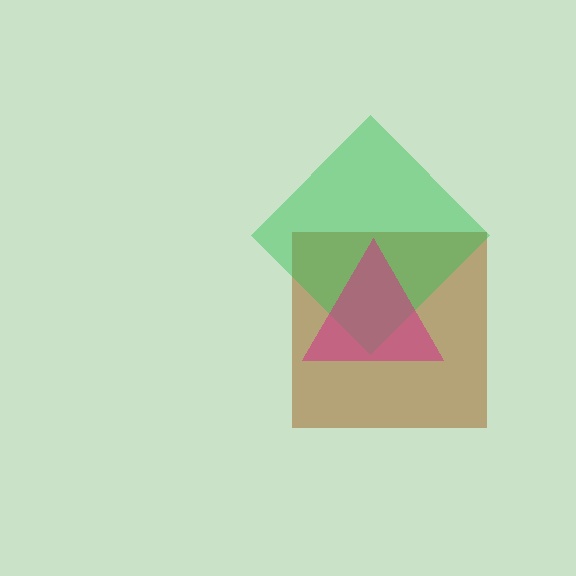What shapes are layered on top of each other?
The layered shapes are: a brown square, a green diamond, a magenta triangle.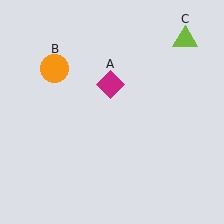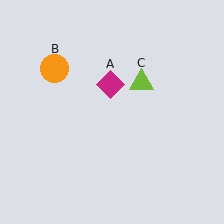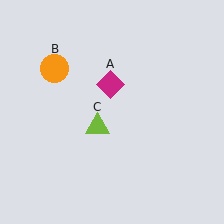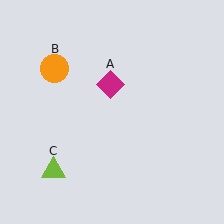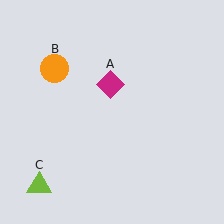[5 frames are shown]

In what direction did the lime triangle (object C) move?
The lime triangle (object C) moved down and to the left.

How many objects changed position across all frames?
1 object changed position: lime triangle (object C).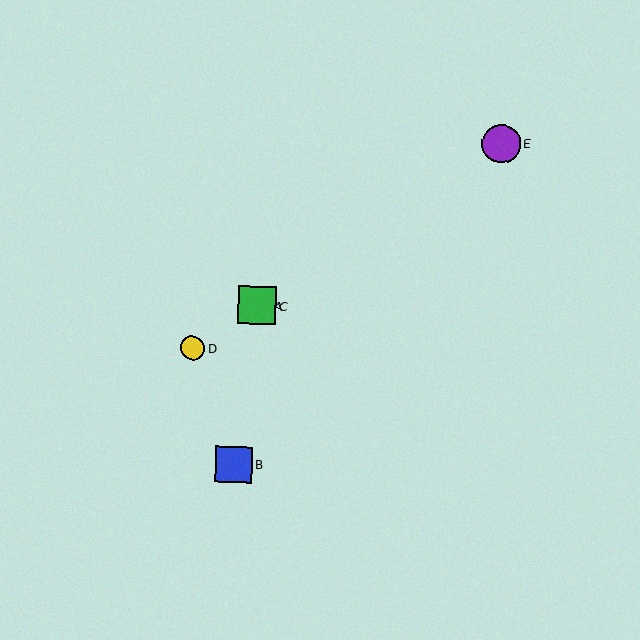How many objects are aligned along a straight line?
4 objects (A, C, D, E) are aligned along a straight line.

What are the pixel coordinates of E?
Object E is at (501, 144).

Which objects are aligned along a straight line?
Objects A, C, D, E are aligned along a straight line.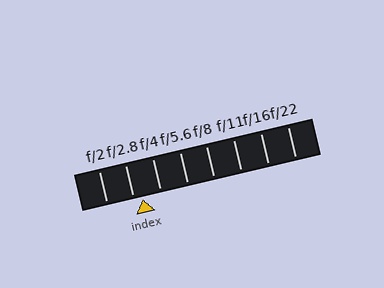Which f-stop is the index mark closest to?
The index mark is closest to f/2.8.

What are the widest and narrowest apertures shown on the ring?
The widest aperture shown is f/2 and the narrowest is f/22.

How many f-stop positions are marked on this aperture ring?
There are 8 f-stop positions marked.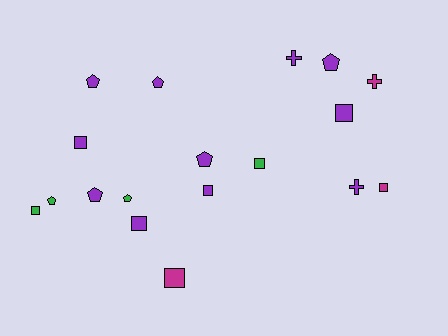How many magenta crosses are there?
There is 1 magenta cross.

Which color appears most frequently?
Purple, with 11 objects.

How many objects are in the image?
There are 18 objects.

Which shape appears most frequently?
Square, with 8 objects.